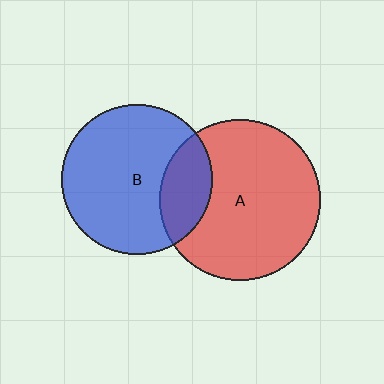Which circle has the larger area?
Circle A (red).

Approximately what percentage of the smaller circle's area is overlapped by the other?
Approximately 20%.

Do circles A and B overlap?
Yes.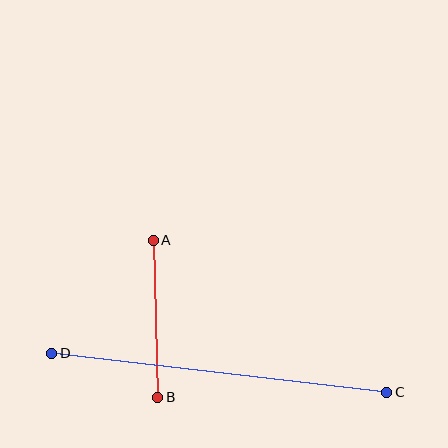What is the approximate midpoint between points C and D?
The midpoint is at approximately (219, 373) pixels.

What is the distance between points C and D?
The distance is approximately 337 pixels.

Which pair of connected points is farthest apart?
Points C and D are farthest apart.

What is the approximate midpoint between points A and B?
The midpoint is at approximately (156, 319) pixels.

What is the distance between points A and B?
The distance is approximately 157 pixels.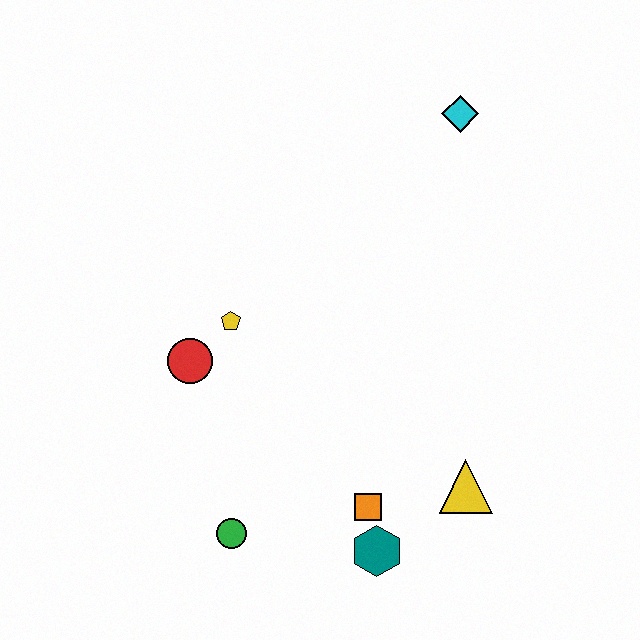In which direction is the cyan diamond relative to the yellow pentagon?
The cyan diamond is to the right of the yellow pentagon.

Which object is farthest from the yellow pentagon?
The cyan diamond is farthest from the yellow pentagon.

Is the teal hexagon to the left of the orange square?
No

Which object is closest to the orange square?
The teal hexagon is closest to the orange square.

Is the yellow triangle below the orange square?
No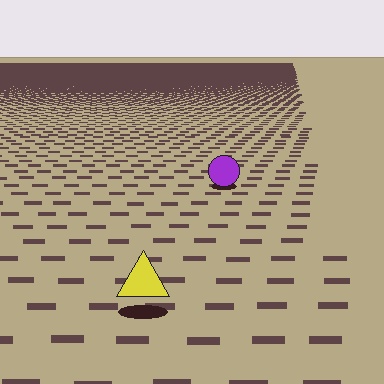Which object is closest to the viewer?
The yellow triangle is closest. The texture marks near it are larger and more spread out.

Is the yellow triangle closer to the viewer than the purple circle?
Yes. The yellow triangle is closer — you can tell from the texture gradient: the ground texture is coarser near it.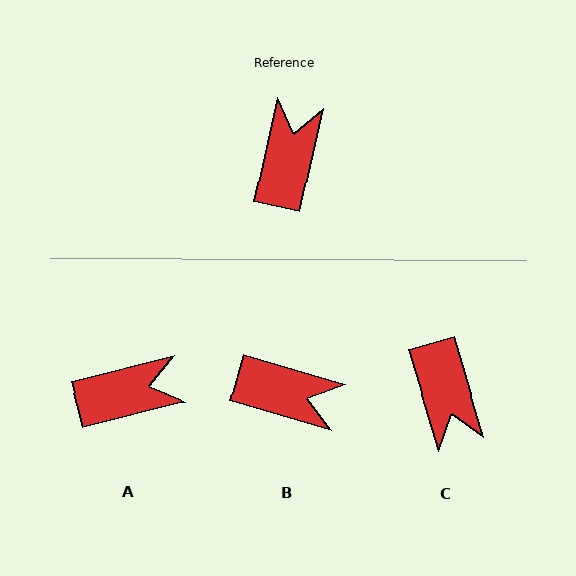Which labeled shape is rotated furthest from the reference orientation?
C, about 151 degrees away.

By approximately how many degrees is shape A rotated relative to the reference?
Approximately 63 degrees clockwise.